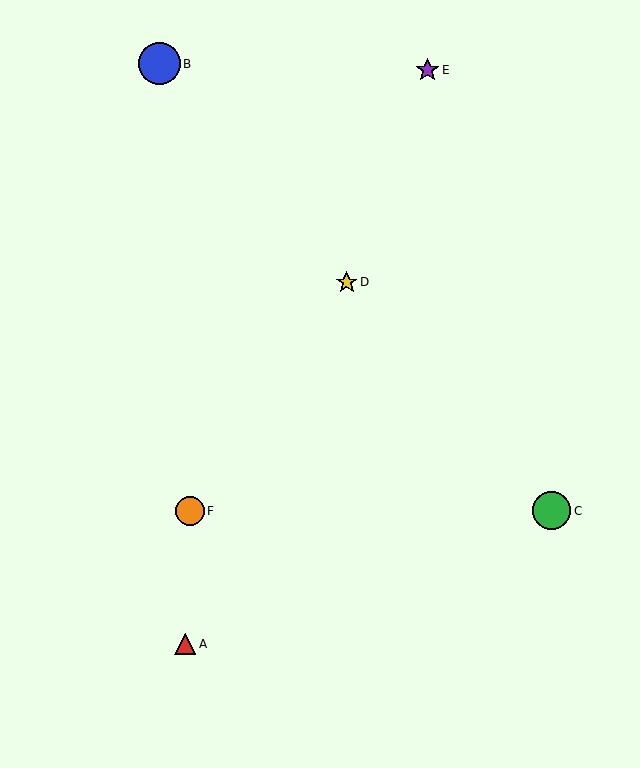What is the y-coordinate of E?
Object E is at y≈70.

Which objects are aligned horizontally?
Objects C, F are aligned horizontally.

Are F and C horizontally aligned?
Yes, both are at y≈511.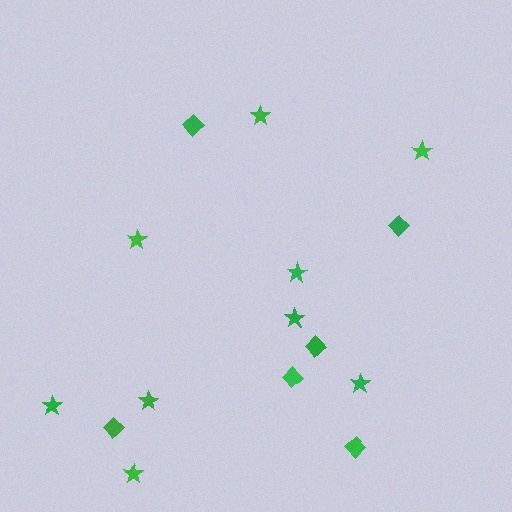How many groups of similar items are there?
There are 2 groups: one group of stars (9) and one group of diamonds (6).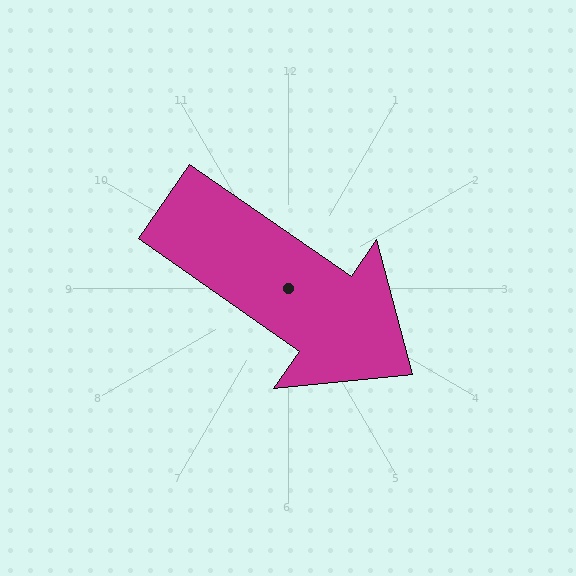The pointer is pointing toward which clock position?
Roughly 4 o'clock.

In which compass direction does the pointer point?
Southeast.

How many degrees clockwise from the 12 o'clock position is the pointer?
Approximately 125 degrees.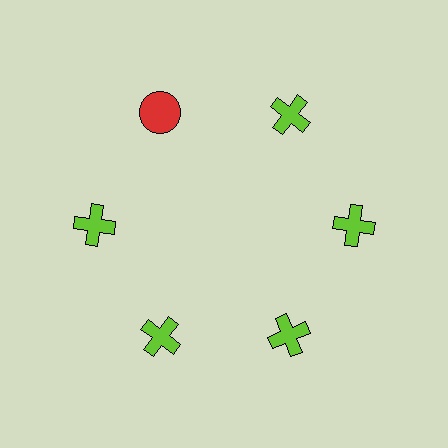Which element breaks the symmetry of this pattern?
The red circle at roughly the 11 o'clock position breaks the symmetry. All other shapes are lime crosses.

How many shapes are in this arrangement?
There are 6 shapes arranged in a ring pattern.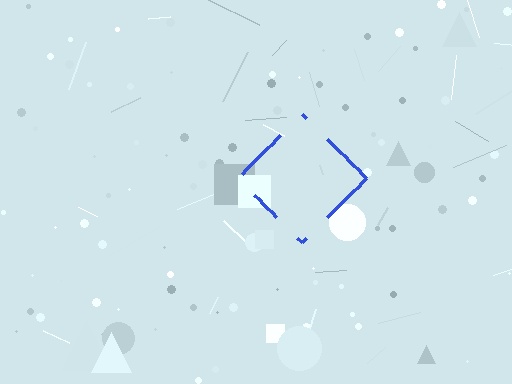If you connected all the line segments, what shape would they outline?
They would outline a diamond.